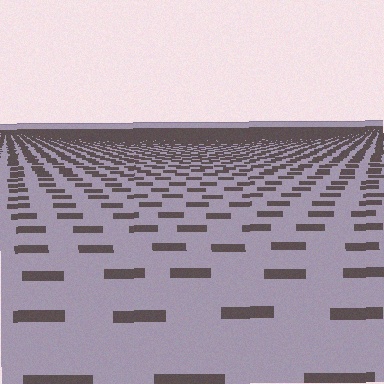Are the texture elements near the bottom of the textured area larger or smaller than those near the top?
Larger. Near the bottom, elements are closer to the viewer and appear at a bigger on-screen size.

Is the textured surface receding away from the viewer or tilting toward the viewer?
The surface is receding away from the viewer. Texture elements get smaller and denser toward the top.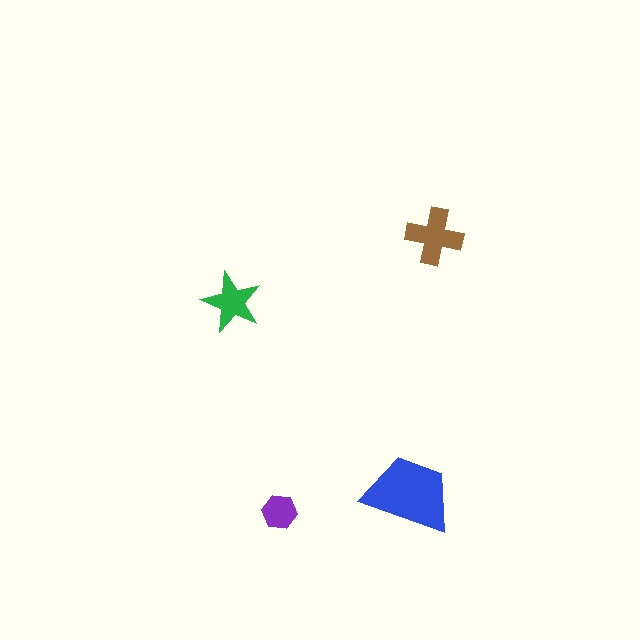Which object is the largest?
The blue trapezoid.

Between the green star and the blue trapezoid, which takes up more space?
The blue trapezoid.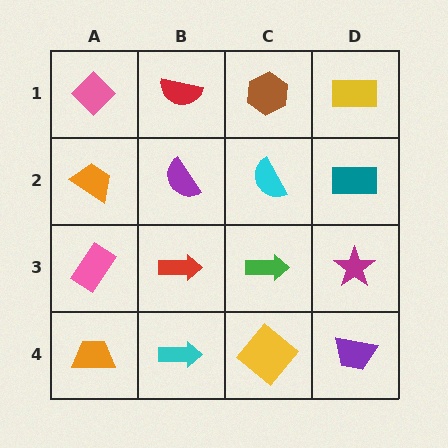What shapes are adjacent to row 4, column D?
A magenta star (row 3, column D), a yellow diamond (row 4, column C).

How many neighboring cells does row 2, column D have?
3.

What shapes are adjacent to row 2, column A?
A pink diamond (row 1, column A), a pink rectangle (row 3, column A), a purple semicircle (row 2, column B).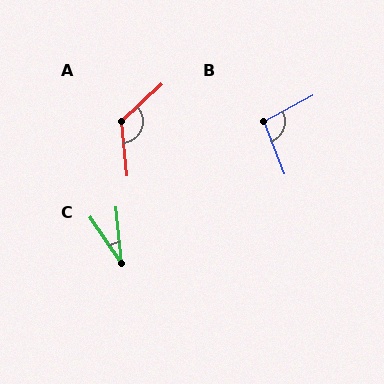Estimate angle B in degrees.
Approximately 98 degrees.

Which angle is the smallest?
C, at approximately 29 degrees.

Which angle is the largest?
A, at approximately 126 degrees.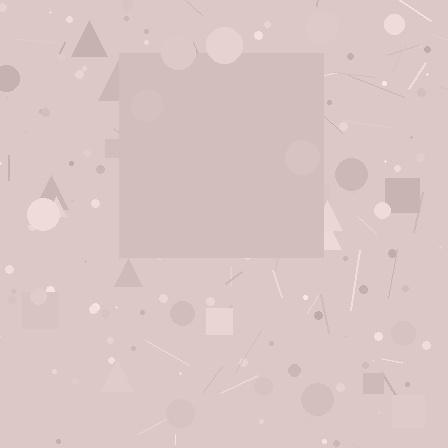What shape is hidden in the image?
A square is hidden in the image.